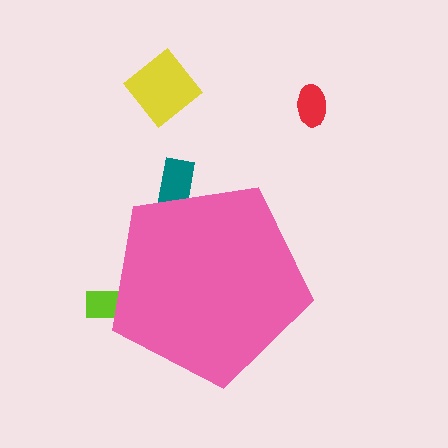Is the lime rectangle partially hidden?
Yes, the lime rectangle is partially hidden behind the pink pentagon.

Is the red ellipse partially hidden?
No, the red ellipse is fully visible.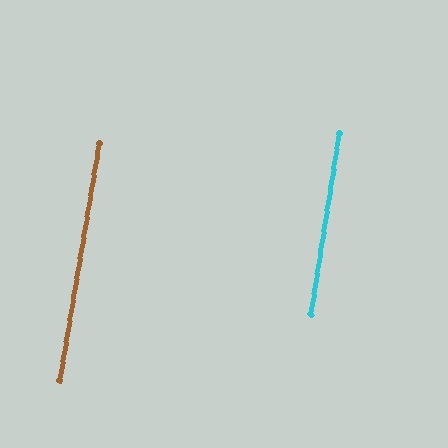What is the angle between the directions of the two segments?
Approximately 1 degree.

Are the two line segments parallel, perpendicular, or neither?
Parallel — their directions differ by only 0.6°.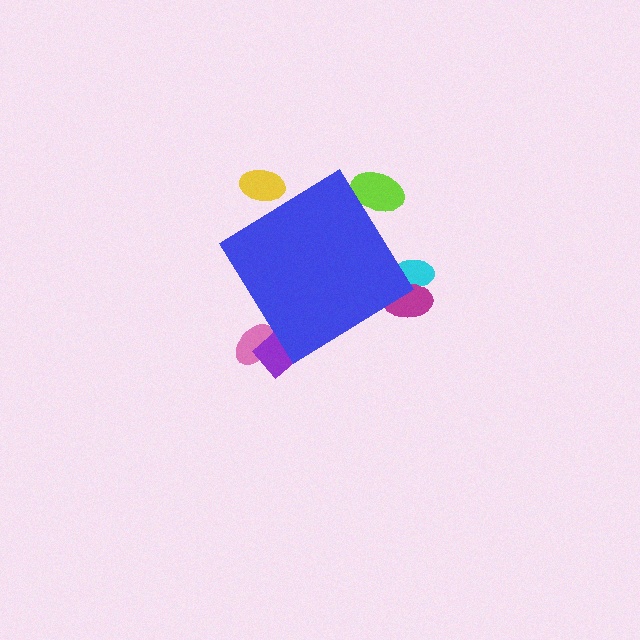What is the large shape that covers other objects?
A blue diamond.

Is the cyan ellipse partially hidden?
Yes, the cyan ellipse is partially hidden behind the blue diamond.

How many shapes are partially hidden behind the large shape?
6 shapes are partially hidden.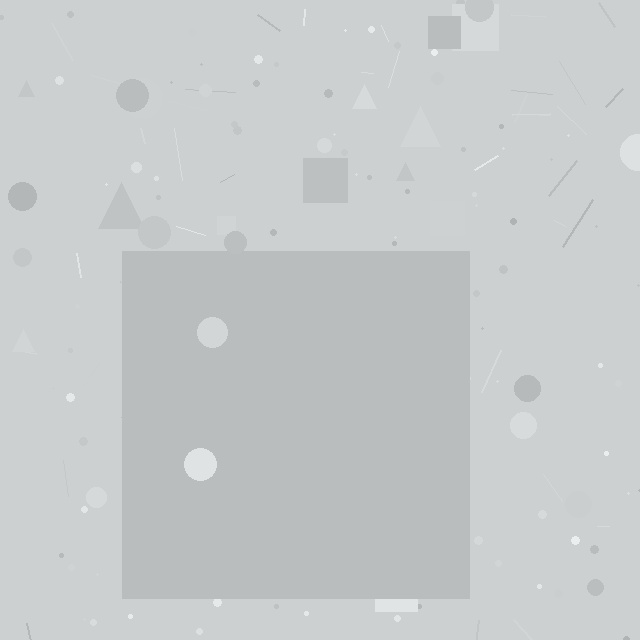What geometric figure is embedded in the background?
A square is embedded in the background.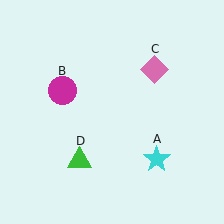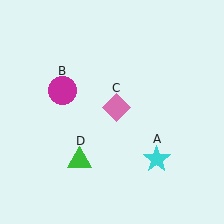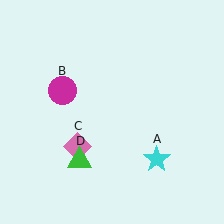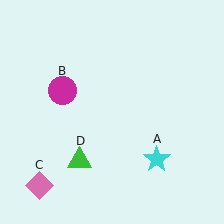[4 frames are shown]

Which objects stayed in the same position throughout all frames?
Cyan star (object A) and magenta circle (object B) and green triangle (object D) remained stationary.